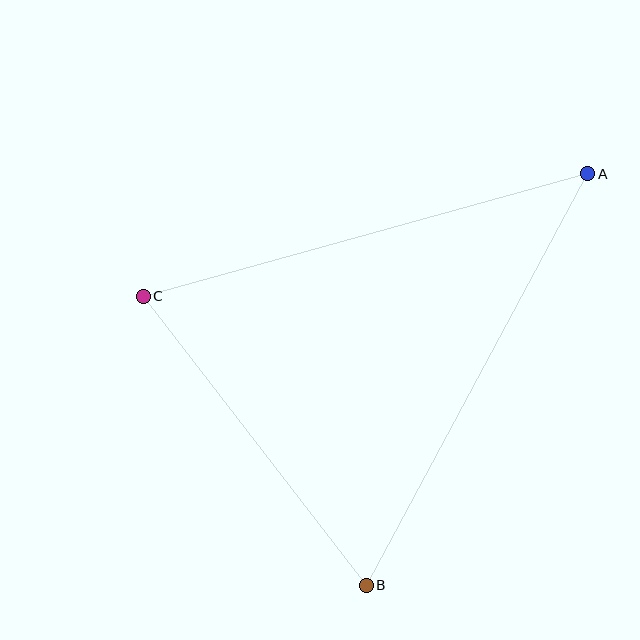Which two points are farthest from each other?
Points A and B are farthest from each other.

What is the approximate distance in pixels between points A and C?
The distance between A and C is approximately 461 pixels.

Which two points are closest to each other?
Points B and C are closest to each other.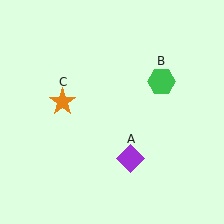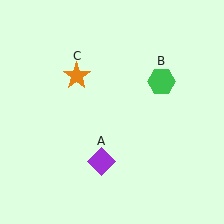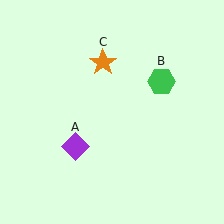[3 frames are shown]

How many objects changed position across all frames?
2 objects changed position: purple diamond (object A), orange star (object C).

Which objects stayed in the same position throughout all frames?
Green hexagon (object B) remained stationary.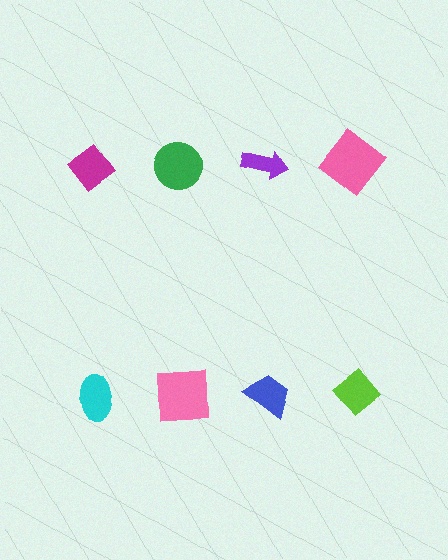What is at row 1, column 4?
A pink diamond.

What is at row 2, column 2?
A pink square.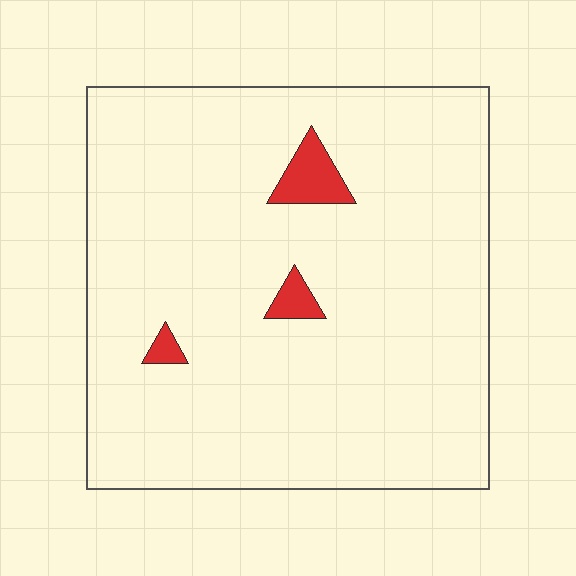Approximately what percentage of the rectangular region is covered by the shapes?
Approximately 5%.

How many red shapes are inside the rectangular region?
3.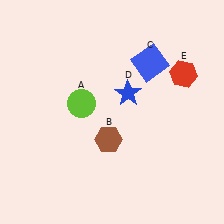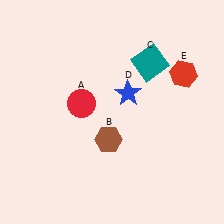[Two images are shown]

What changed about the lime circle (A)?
In Image 1, A is lime. In Image 2, it changed to red.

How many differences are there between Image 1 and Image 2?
There are 2 differences between the two images.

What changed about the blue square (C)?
In Image 1, C is blue. In Image 2, it changed to teal.